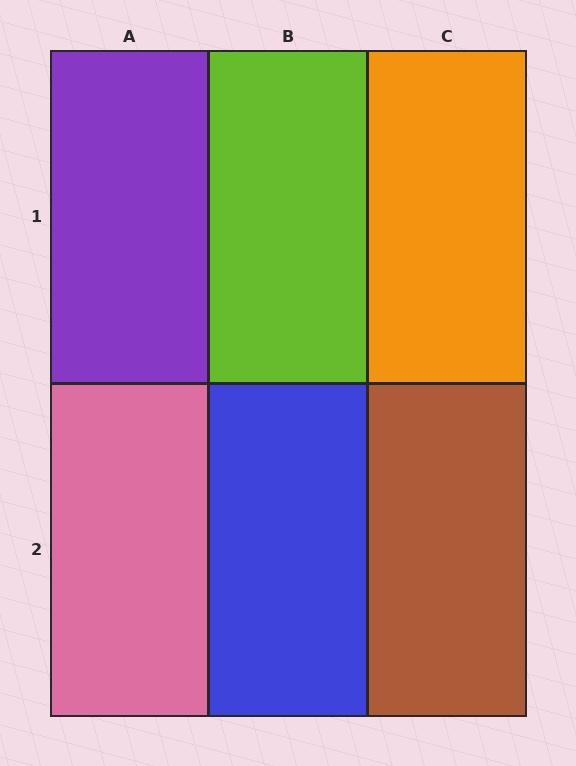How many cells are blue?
1 cell is blue.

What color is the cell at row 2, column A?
Pink.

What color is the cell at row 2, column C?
Brown.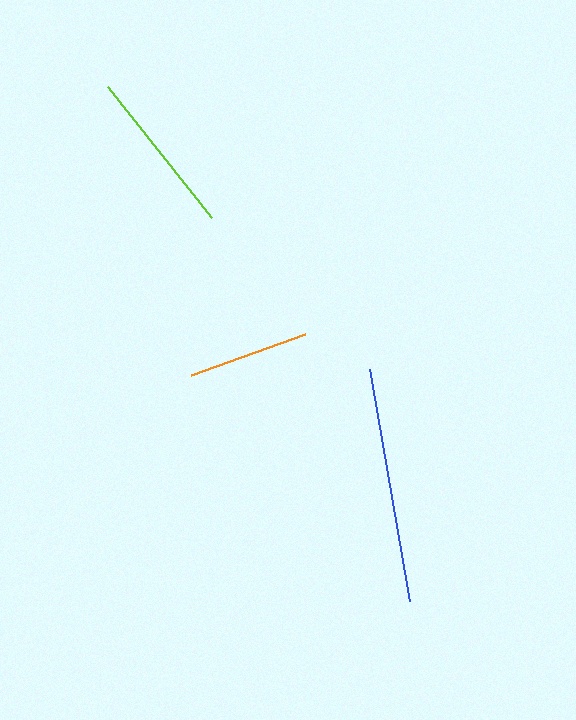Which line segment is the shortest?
The orange line is the shortest at approximately 121 pixels.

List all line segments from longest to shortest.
From longest to shortest: blue, lime, orange.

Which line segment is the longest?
The blue line is the longest at approximately 236 pixels.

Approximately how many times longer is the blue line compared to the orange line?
The blue line is approximately 2.0 times the length of the orange line.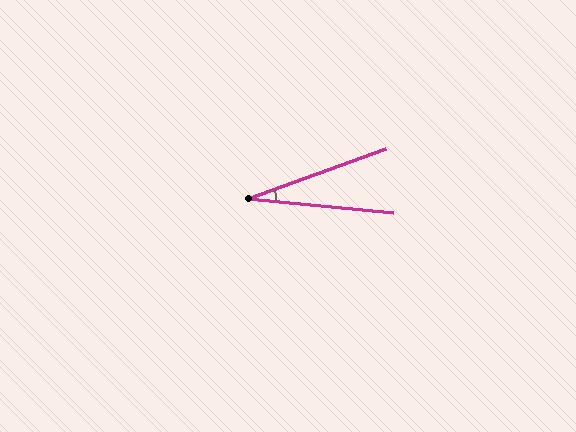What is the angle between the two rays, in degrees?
Approximately 25 degrees.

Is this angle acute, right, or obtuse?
It is acute.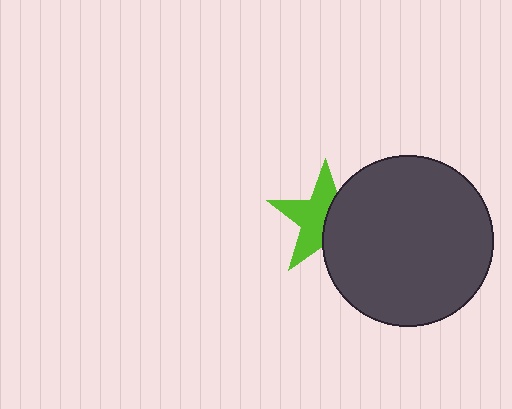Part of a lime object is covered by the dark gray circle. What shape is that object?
It is a star.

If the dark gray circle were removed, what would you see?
You would see the complete lime star.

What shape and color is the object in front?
The object in front is a dark gray circle.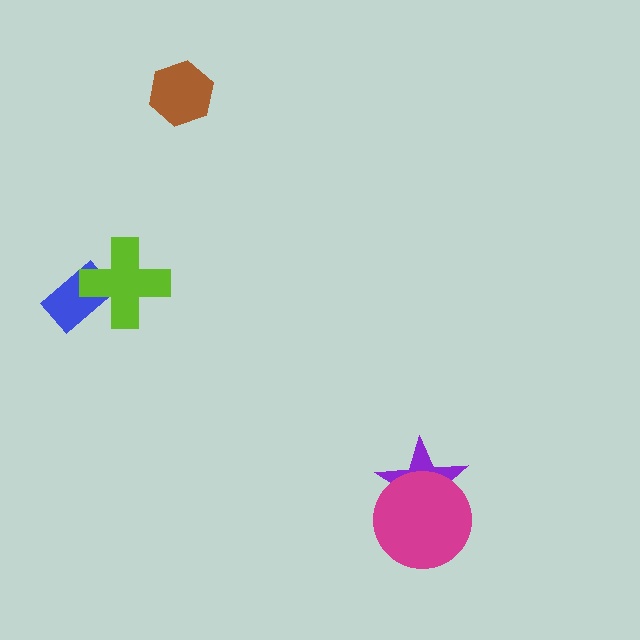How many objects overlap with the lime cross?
1 object overlaps with the lime cross.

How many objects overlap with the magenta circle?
1 object overlaps with the magenta circle.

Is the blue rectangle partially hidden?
Yes, it is partially covered by another shape.